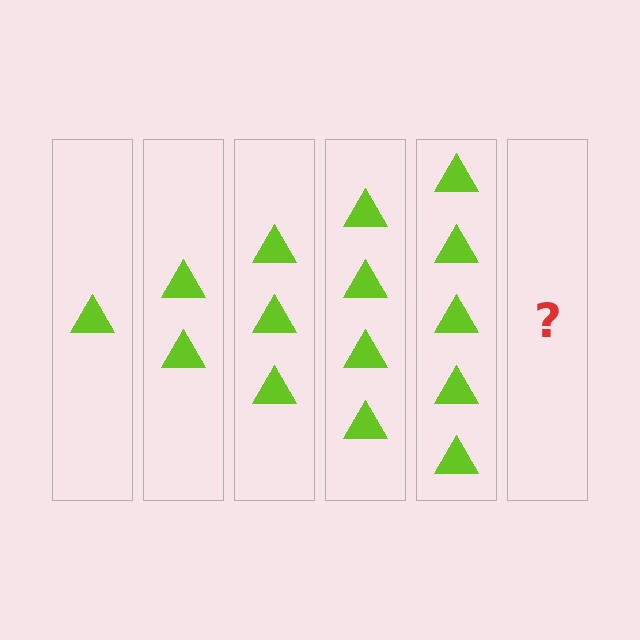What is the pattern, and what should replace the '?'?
The pattern is that each step adds one more triangle. The '?' should be 6 triangles.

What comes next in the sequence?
The next element should be 6 triangles.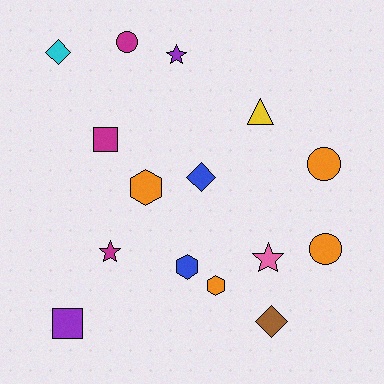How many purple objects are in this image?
There are 2 purple objects.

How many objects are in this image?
There are 15 objects.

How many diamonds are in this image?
There are 3 diamonds.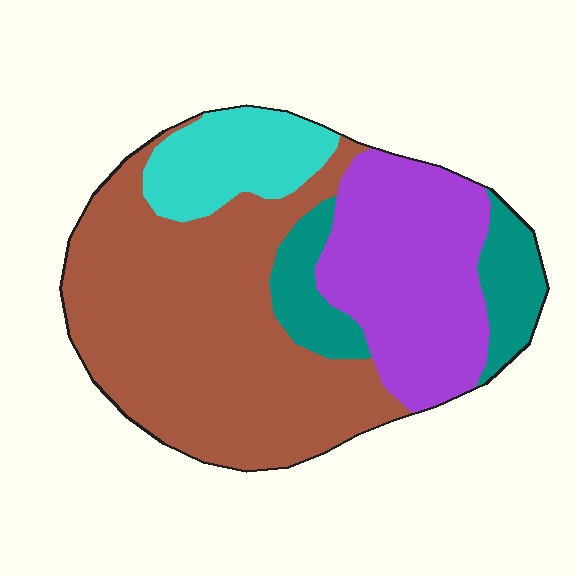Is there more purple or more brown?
Brown.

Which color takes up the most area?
Brown, at roughly 50%.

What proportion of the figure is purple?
Purple takes up between a sixth and a third of the figure.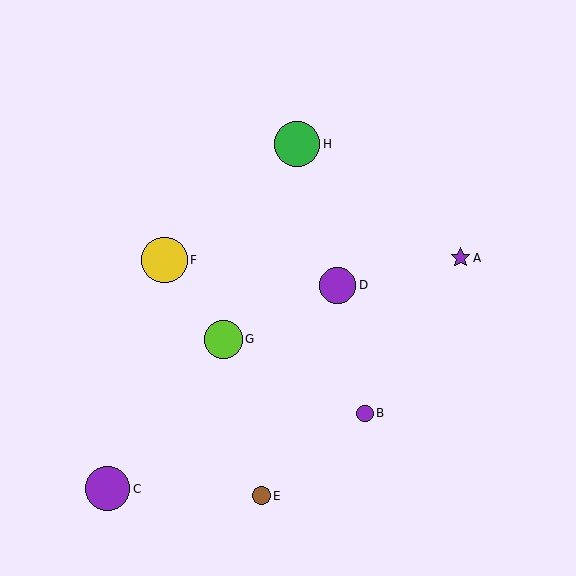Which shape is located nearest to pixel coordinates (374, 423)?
The purple circle (labeled B) at (365, 414) is nearest to that location.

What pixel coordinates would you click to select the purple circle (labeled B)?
Click at (365, 414) to select the purple circle B.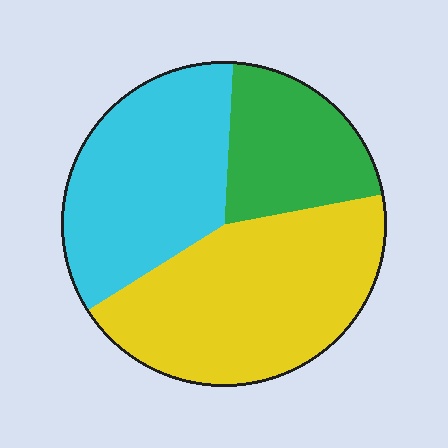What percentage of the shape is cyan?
Cyan covers 35% of the shape.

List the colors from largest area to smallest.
From largest to smallest: yellow, cyan, green.